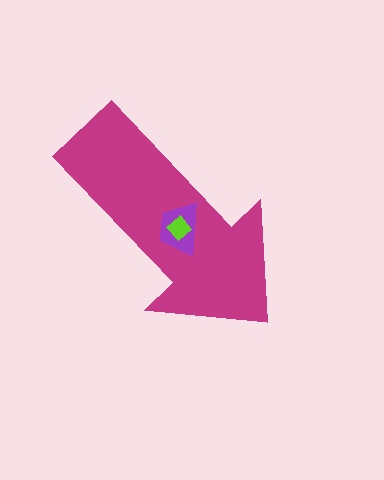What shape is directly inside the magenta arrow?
The purple trapezoid.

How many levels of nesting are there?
3.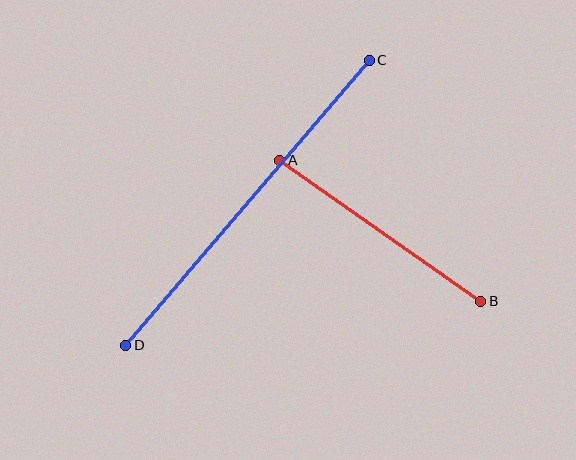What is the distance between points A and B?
The distance is approximately 246 pixels.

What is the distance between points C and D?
The distance is approximately 375 pixels.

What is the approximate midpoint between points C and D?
The midpoint is at approximately (248, 203) pixels.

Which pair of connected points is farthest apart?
Points C and D are farthest apart.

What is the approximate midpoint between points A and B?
The midpoint is at approximately (380, 231) pixels.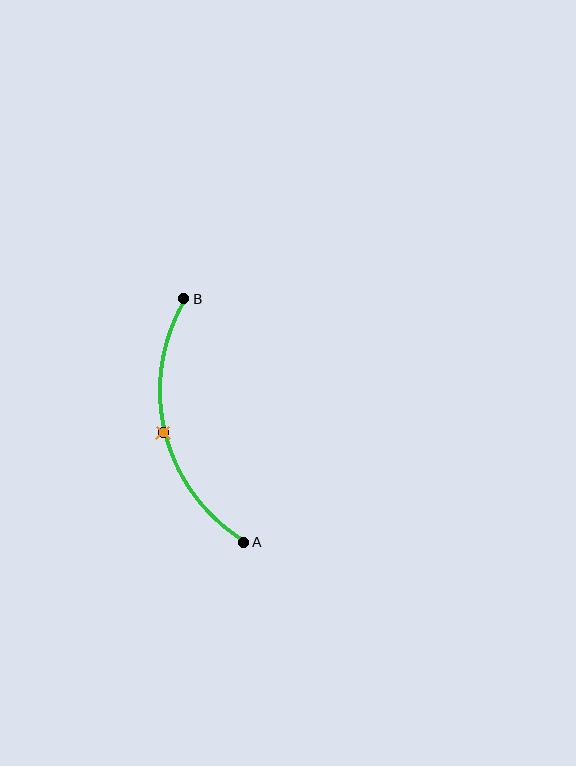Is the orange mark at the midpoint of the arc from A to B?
Yes. The orange mark lies on the arc at equal arc-length from both A and B — it is the arc midpoint.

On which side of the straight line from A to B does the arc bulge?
The arc bulges to the left of the straight line connecting A and B.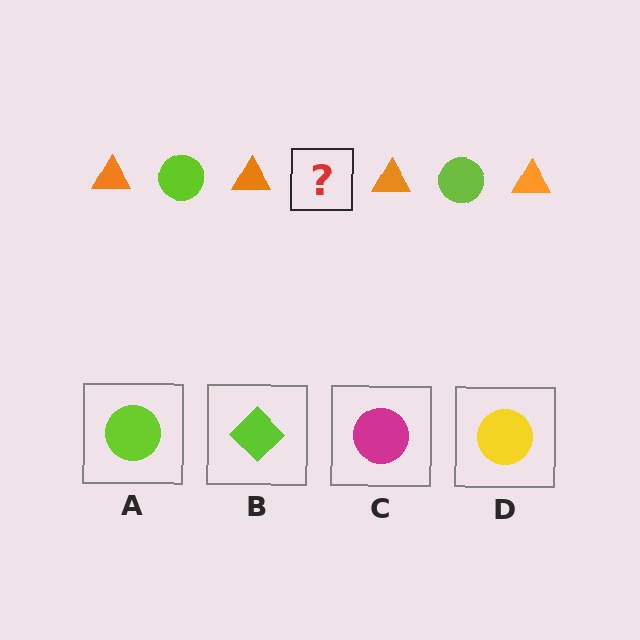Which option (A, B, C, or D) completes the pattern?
A.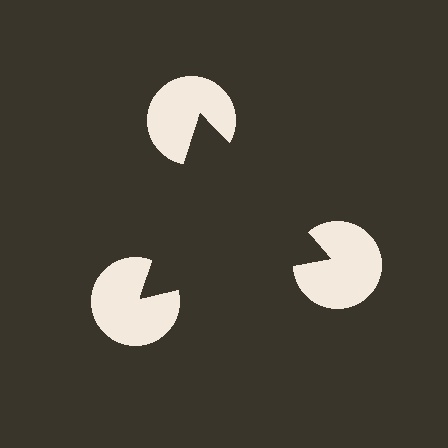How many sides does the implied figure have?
3 sides.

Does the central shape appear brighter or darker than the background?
It typically appears slightly darker than the background, even though no actual brightness change is drawn.